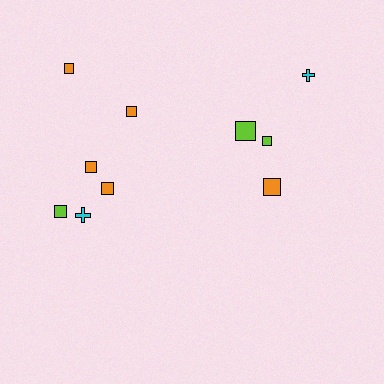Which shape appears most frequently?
Square, with 8 objects.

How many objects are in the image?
There are 10 objects.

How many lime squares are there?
There are 3 lime squares.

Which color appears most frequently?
Orange, with 5 objects.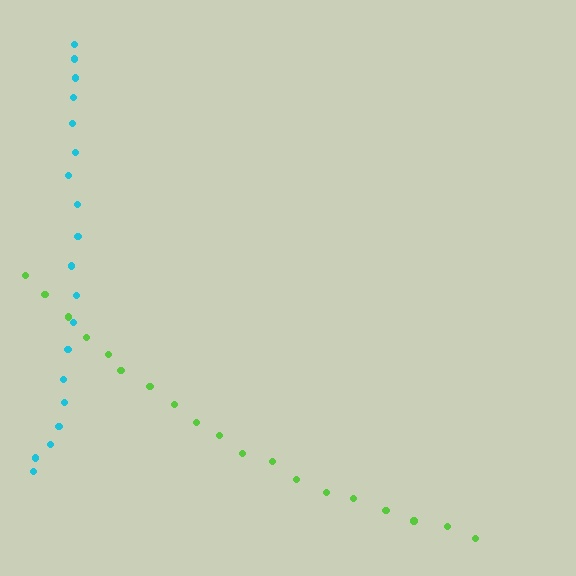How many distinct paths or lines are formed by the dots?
There are 2 distinct paths.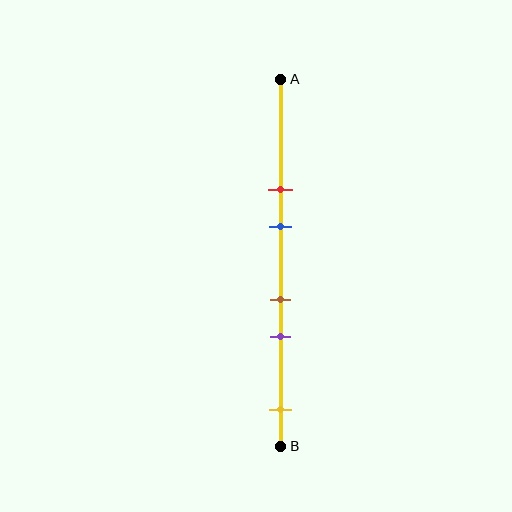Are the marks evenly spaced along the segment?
No, the marks are not evenly spaced.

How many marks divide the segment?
There are 5 marks dividing the segment.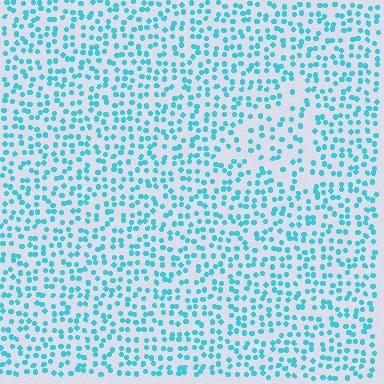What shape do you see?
I see a triangle.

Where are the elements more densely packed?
The elements are more densely packed outside the triangle boundary.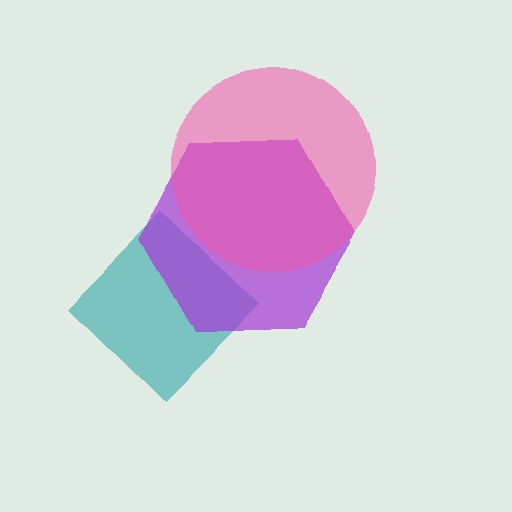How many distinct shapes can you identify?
There are 3 distinct shapes: a teal diamond, a purple hexagon, a pink circle.